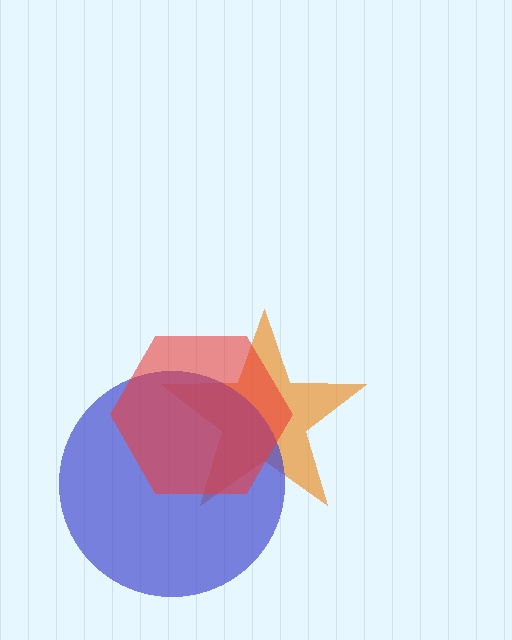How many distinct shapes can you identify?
There are 3 distinct shapes: an orange star, a blue circle, a red hexagon.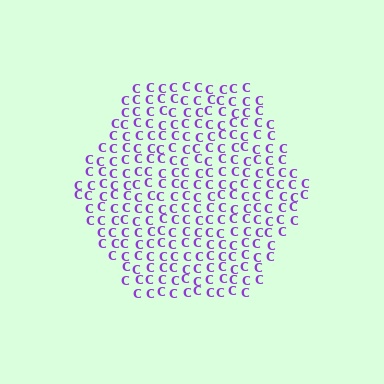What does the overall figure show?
The overall figure shows a hexagon.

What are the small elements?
The small elements are letter C's.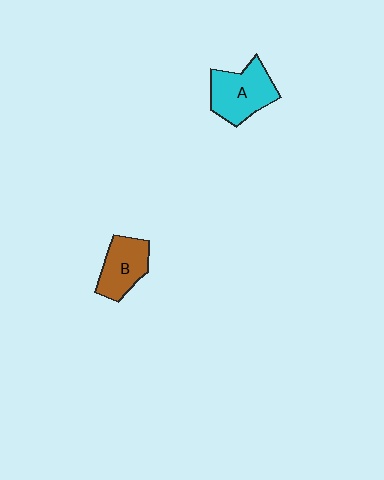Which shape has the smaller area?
Shape B (brown).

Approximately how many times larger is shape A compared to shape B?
Approximately 1.2 times.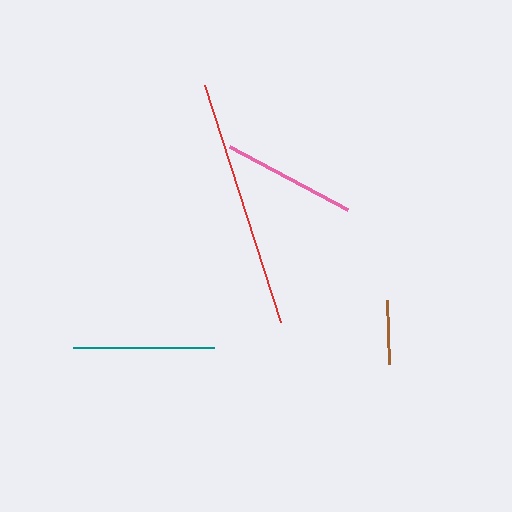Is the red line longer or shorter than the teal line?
The red line is longer than the teal line.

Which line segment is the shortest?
The brown line is the shortest at approximately 63 pixels.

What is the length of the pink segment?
The pink segment is approximately 134 pixels long.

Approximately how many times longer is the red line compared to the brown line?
The red line is approximately 3.9 times the length of the brown line.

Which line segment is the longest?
The red line is the longest at approximately 249 pixels.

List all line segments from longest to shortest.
From longest to shortest: red, teal, pink, brown.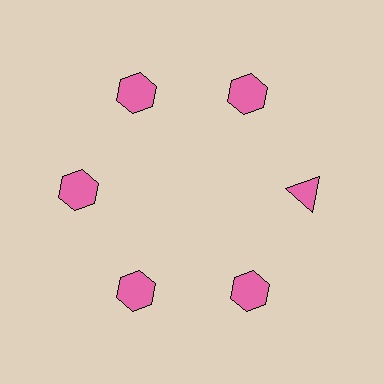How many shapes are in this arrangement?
There are 6 shapes arranged in a ring pattern.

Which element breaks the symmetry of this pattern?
The pink triangle at roughly the 3 o'clock position breaks the symmetry. All other shapes are pink hexagons.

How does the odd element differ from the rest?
It has a different shape: triangle instead of hexagon.